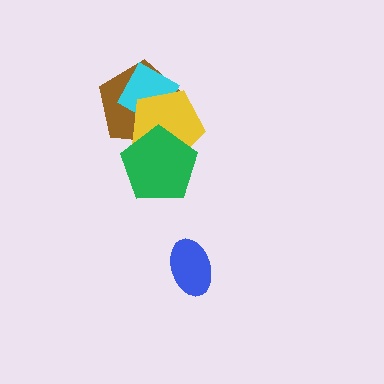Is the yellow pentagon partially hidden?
Yes, it is partially covered by another shape.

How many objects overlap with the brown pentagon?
3 objects overlap with the brown pentagon.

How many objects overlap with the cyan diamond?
2 objects overlap with the cyan diamond.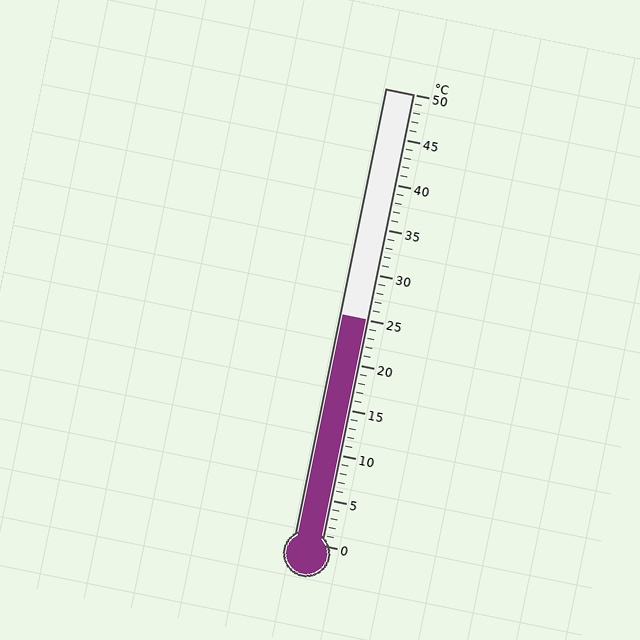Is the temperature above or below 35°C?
The temperature is below 35°C.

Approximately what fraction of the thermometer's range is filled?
The thermometer is filled to approximately 50% of its range.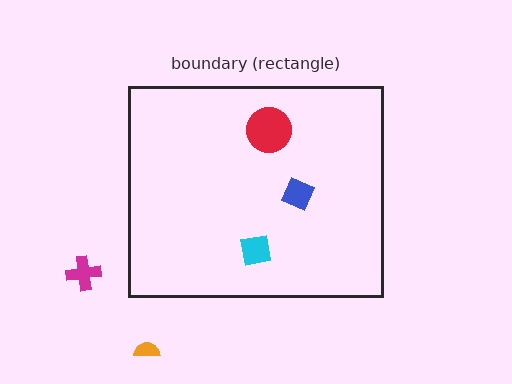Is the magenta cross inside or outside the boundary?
Outside.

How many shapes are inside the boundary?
3 inside, 2 outside.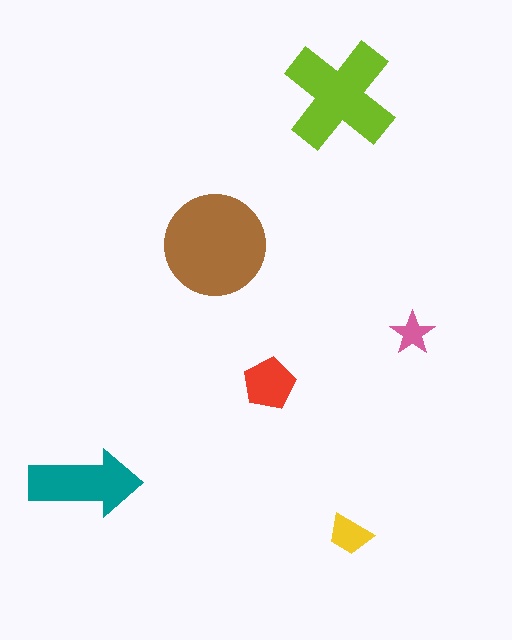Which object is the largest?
The brown circle.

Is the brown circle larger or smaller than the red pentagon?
Larger.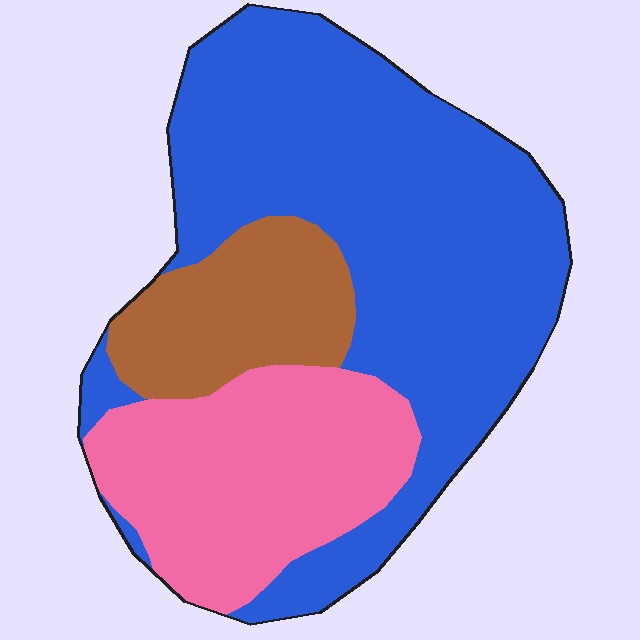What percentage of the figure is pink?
Pink takes up about one quarter (1/4) of the figure.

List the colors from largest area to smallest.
From largest to smallest: blue, pink, brown.